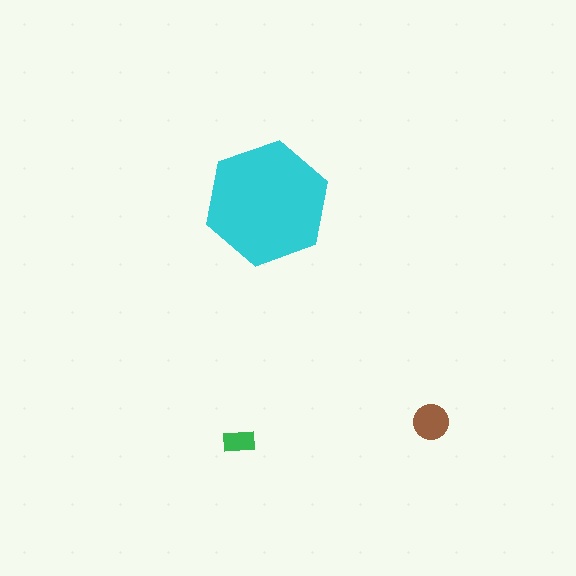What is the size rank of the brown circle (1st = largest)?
2nd.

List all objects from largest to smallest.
The cyan hexagon, the brown circle, the green rectangle.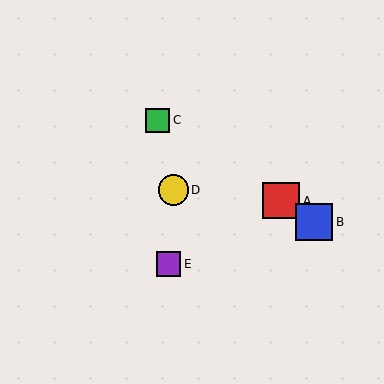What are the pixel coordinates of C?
Object C is at (157, 120).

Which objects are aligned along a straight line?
Objects A, B, C are aligned along a straight line.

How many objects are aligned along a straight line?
3 objects (A, B, C) are aligned along a straight line.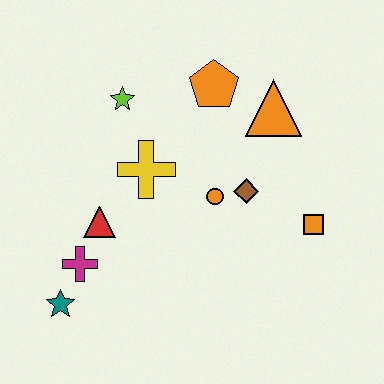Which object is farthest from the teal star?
The orange triangle is farthest from the teal star.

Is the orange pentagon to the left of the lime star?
No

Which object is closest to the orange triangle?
The orange pentagon is closest to the orange triangle.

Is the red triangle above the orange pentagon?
No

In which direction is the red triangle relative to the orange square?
The red triangle is to the left of the orange square.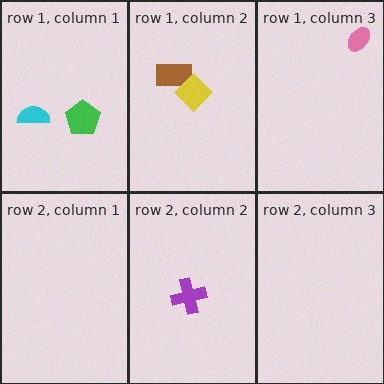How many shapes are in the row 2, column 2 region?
1.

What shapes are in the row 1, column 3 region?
The pink ellipse.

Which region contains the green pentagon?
The row 1, column 1 region.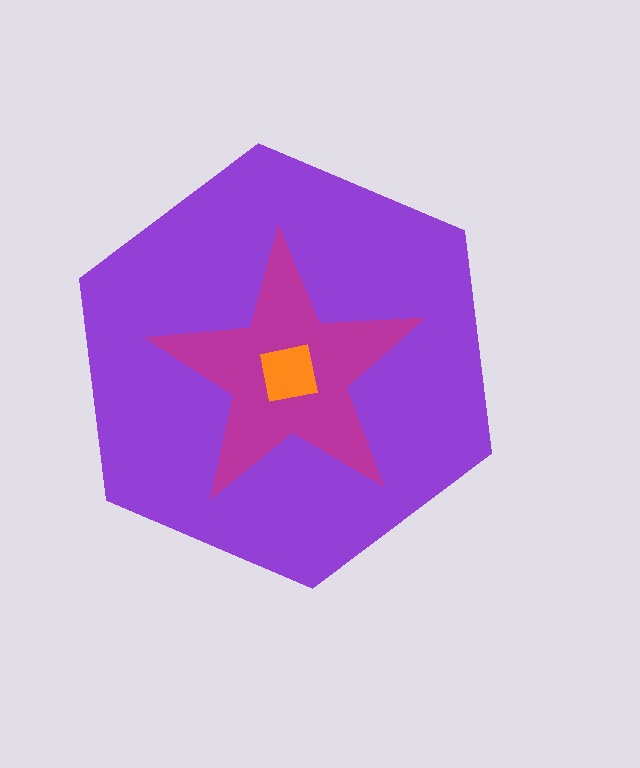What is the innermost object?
The orange square.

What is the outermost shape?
The purple hexagon.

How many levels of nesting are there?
3.